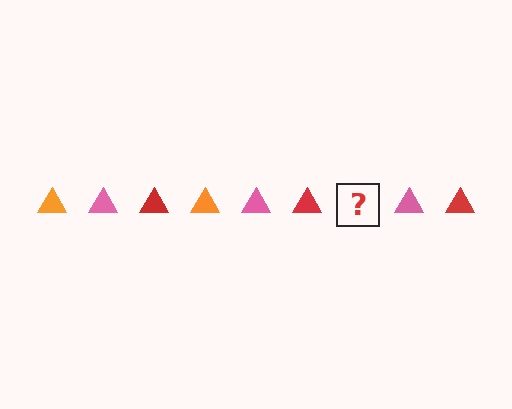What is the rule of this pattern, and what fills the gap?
The rule is that the pattern cycles through orange, pink, red triangles. The gap should be filled with an orange triangle.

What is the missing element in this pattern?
The missing element is an orange triangle.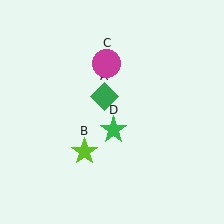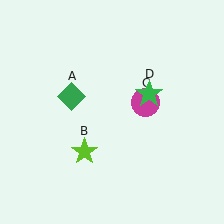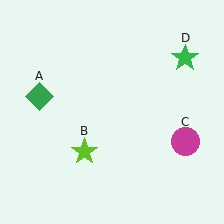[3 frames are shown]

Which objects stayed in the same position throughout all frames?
Lime star (object B) remained stationary.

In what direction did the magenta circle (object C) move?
The magenta circle (object C) moved down and to the right.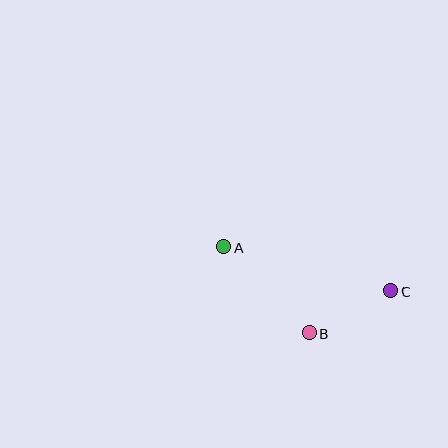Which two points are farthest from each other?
Points A and C are farthest from each other.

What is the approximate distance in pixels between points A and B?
The distance between A and B is approximately 121 pixels.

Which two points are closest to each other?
Points B and C are closest to each other.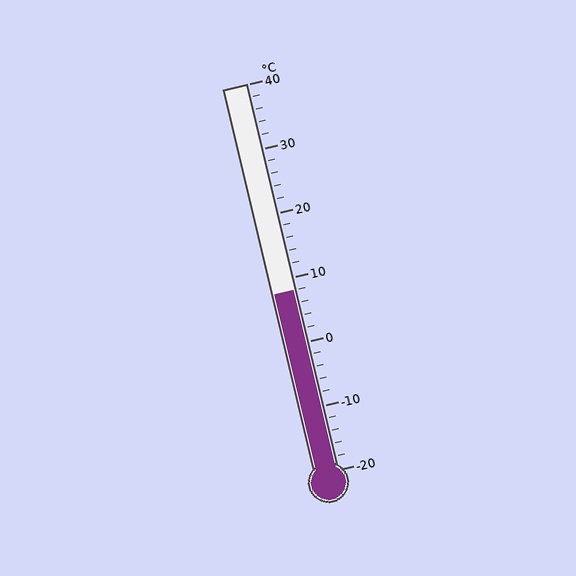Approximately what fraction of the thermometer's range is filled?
The thermometer is filled to approximately 45% of its range.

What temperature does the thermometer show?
The thermometer shows approximately 8°C.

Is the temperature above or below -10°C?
The temperature is above -10°C.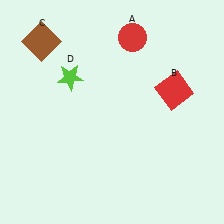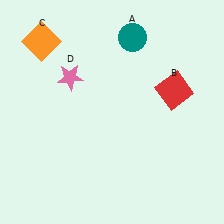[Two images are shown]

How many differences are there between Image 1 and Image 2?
There are 3 differences between the two images.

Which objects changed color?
A changed from red to teal. C changed from brown to orange. D changed from lime to pink.